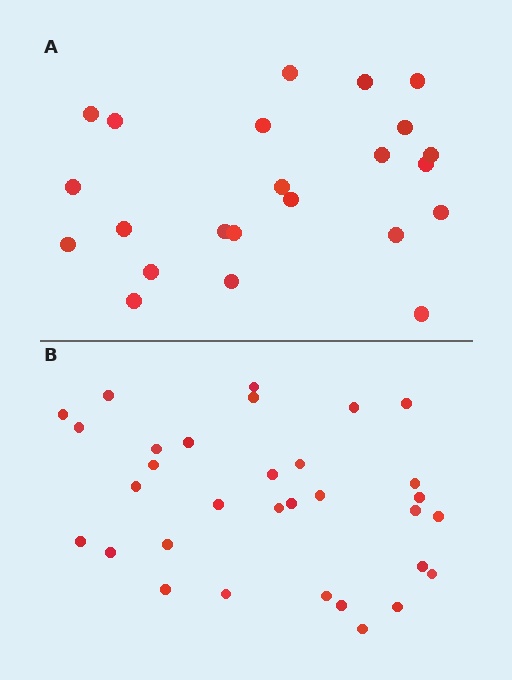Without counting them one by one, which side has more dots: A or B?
Region B (the bottom region) has more dots.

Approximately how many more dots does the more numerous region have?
Region B has roughly 8 or so more dots than region A.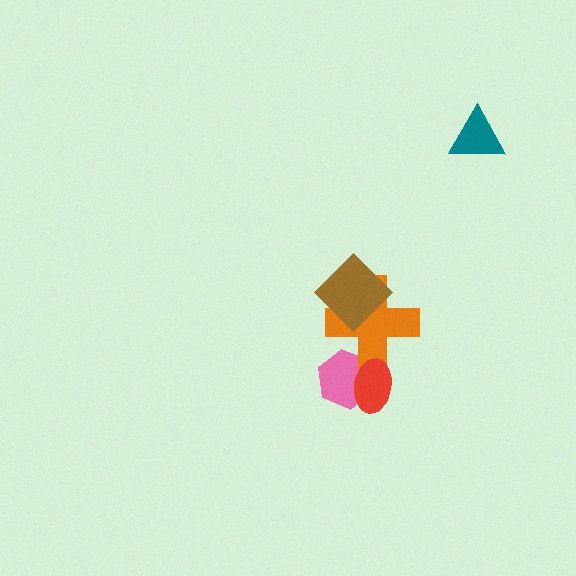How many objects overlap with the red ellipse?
2 objects overlap with the red ellipse.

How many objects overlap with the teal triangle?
0 objects overlap with the teal triangle.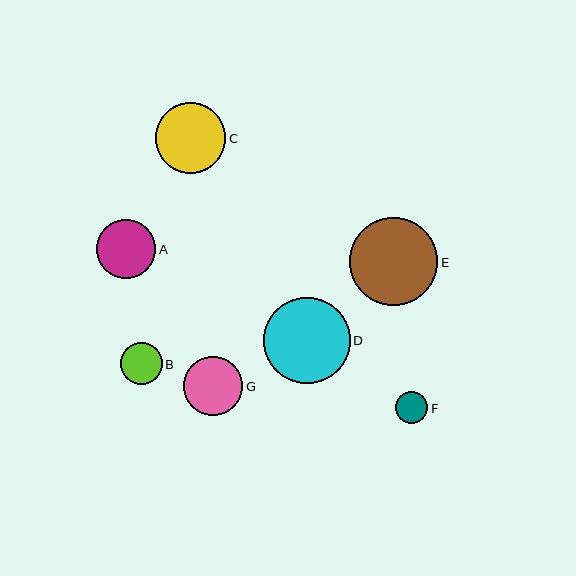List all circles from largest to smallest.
From largest to smallest: E, D, C, G, A, B, F.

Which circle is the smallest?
Circle F is the smallest with a size of approximately 32 pixels.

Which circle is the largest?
Circle E is the largest with a size of approximately 88 pixels.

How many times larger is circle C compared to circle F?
Circle C is approximately 2.2 times the size of circle F.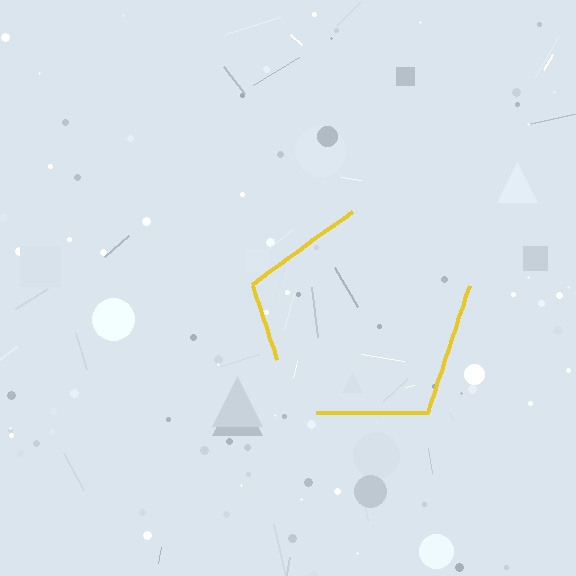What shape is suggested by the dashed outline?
The dashed outline suggests a pentagon.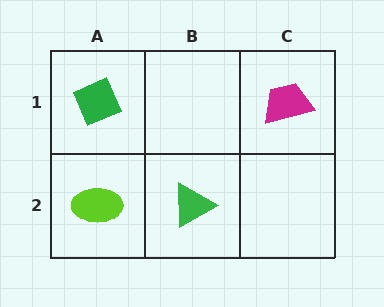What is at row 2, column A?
A lime ellipse.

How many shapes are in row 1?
2 shapes.